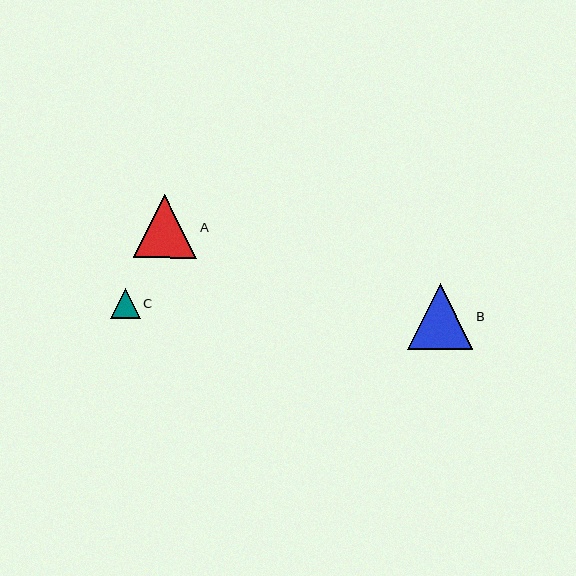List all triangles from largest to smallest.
From largest to smallest: B, A, C.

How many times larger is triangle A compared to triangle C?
Triangle A is approximately 2.1 times the size of triangle C.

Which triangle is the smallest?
Triangle C is the smallest with a size of approximately 30 pixels.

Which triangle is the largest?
Triangle B is the largest with a size of approximately 65 pixels.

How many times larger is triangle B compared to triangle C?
Triangle B is approximately 2.2 times the size of triangle C.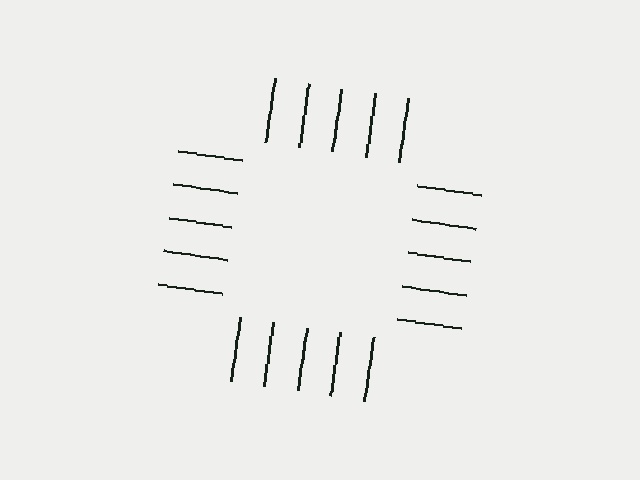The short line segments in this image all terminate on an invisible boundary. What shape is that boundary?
An illusory square — the line segments terminate on its edges but no continuous stroke is drawn.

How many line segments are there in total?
20 — 5 along each of the 4 edges.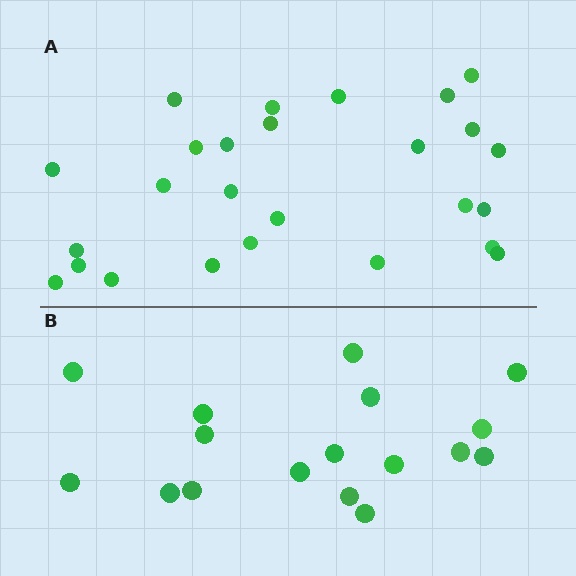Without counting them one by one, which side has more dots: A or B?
Region A (the top region) has more dots.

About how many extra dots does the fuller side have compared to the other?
Region A has roughly 8 or so more dots than region B.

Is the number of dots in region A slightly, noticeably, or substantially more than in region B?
Region A has substantially more. The ratio is roughly 1.5 to 1.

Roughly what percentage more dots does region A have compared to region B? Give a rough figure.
About 55% more.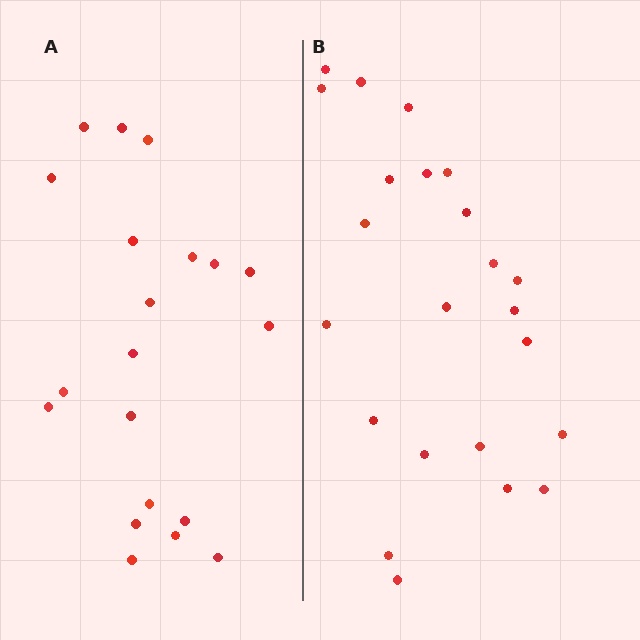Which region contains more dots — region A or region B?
Region B (the right region) has more dots.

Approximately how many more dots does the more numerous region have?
Region B has just a few more — roughly 2 or 3 more dots than region A.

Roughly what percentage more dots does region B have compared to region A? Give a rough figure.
About 15% more.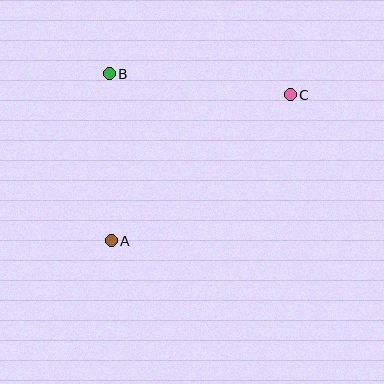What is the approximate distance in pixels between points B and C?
The distance between B and C is approximately 182 pixels.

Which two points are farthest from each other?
Points A and C are farthest from each other.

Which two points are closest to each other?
Points A and B are closest to each other.